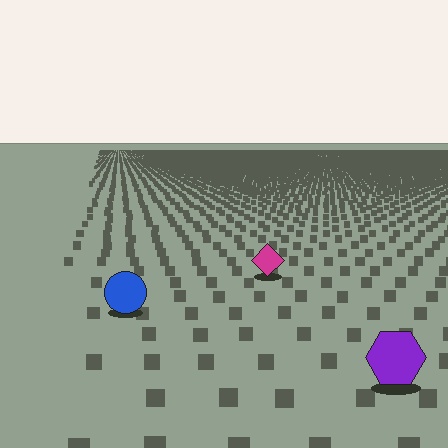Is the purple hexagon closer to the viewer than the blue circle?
Yes. The purple hexagon is closer — you can tell from the texture gradient: the ground texture is coarser near it.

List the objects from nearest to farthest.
From nearest to farthest: the purple hexagon, the blue circle, the magenta diamond.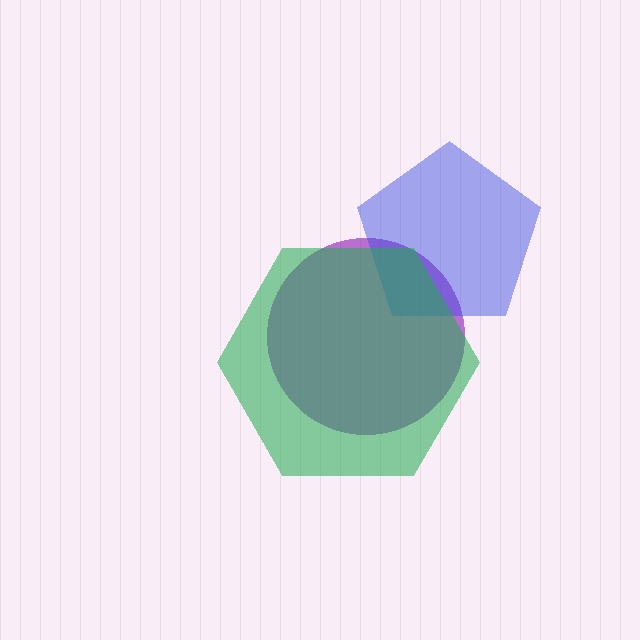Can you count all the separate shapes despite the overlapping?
Yes, there are 3 separate shapes.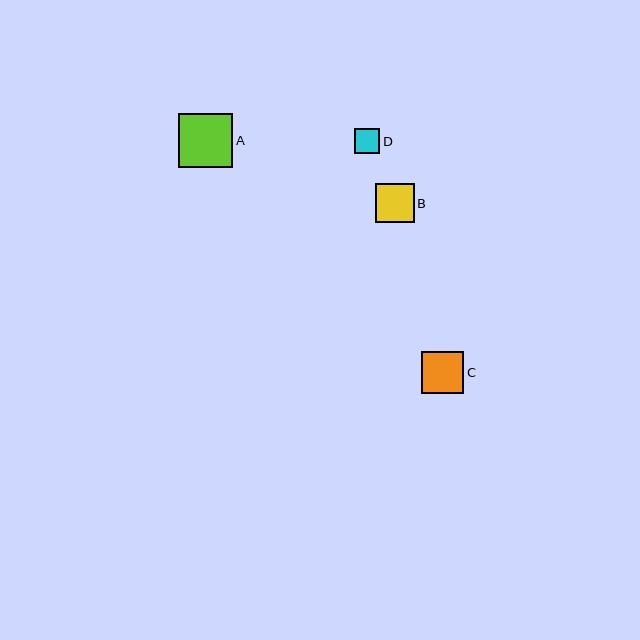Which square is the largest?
Square A is the largest with a size of approximately 54 pixels.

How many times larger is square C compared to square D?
Square C is approximately 1.7 times the size of square D.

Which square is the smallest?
Square D is the smallest with a size of approximately 25 pixels.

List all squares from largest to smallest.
From largest to smallest: A, C, B, D.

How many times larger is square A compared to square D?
Square A is approximately 2.2 times the size of square D.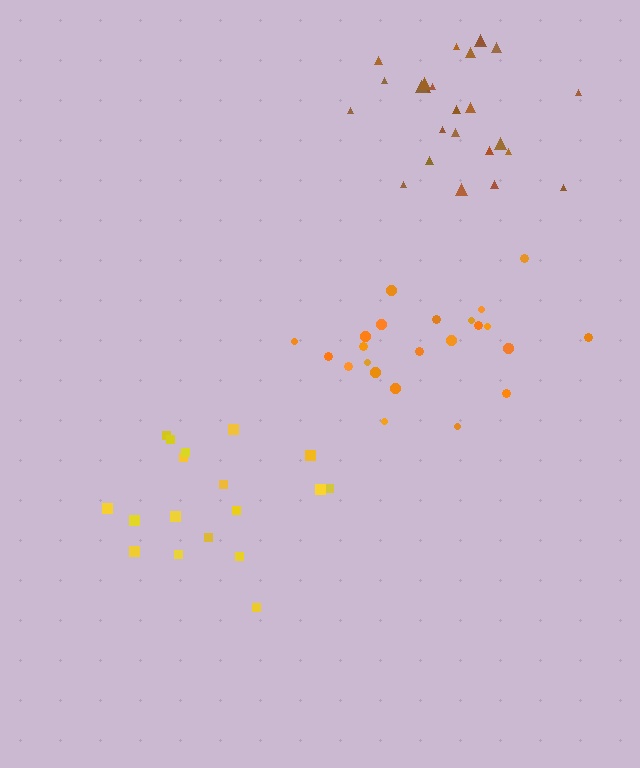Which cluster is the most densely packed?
Brown.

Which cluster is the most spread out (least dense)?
Yellow.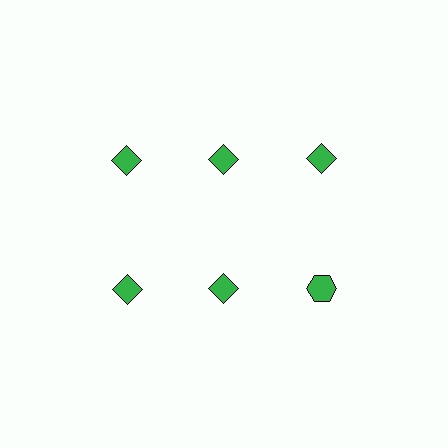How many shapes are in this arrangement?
There are 6 shapes arranged in a grid pattern.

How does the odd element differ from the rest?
It has a different shape: hexagon instead of diamond.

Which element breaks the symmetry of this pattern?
The green hexagon in the second row, center column breaks the symmetry. All other shapes are green diamonds.